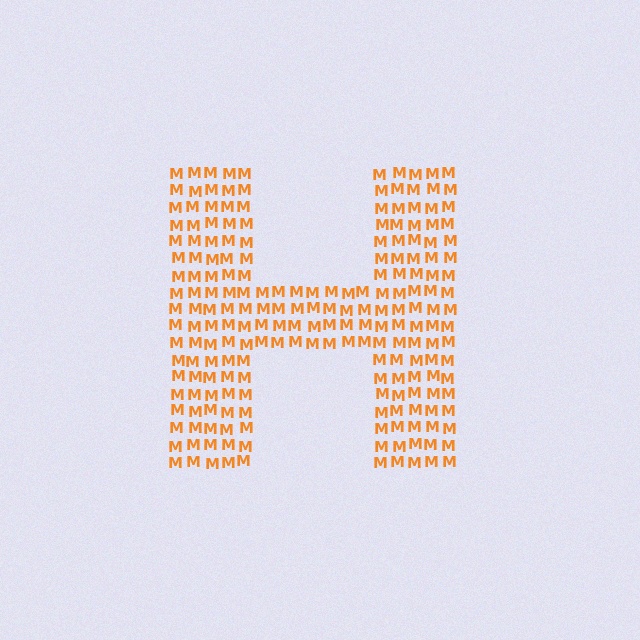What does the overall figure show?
The overall figure shows the letter H.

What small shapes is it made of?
It is made of small letter M's.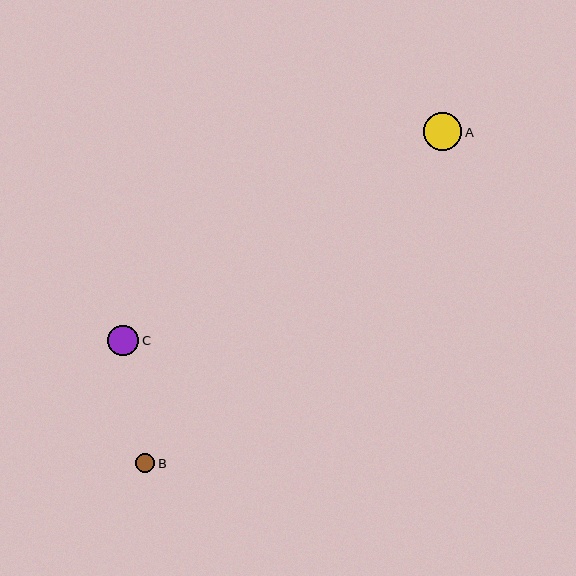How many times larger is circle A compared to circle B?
Circle A is approximately 1.9 times the size of circle B.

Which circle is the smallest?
Circle B is the smallest with a size of approximately 20 pixels.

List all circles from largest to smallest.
From largest to smallest: A, C, B.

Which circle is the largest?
Circle A is the largest with a size of approximately 38 pixels.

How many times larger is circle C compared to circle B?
Circle C is approximately 1.6 times the size of circle B.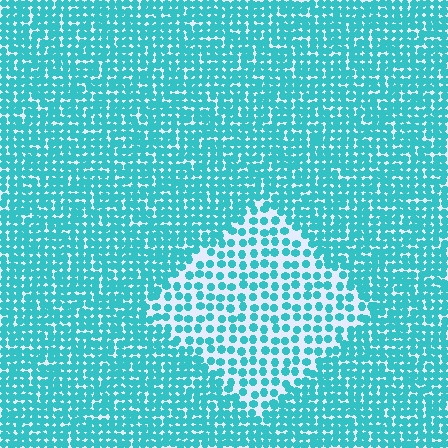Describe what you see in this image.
The image contains small cyan elements arranged at two different densities. A diamond-shaped region is visible where the elements are less densely packed than the surrounding area.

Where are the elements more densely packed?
The elements are more densely packed outside the diamond boundary.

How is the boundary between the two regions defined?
The boundary is defined by a change in element density (approximately 2.0x ratio). All elements are the same color, size, and shape.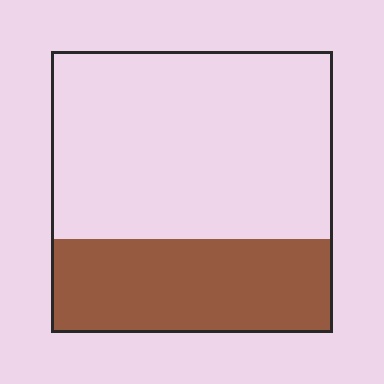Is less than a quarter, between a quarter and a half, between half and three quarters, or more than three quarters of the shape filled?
Between a quarter and a half.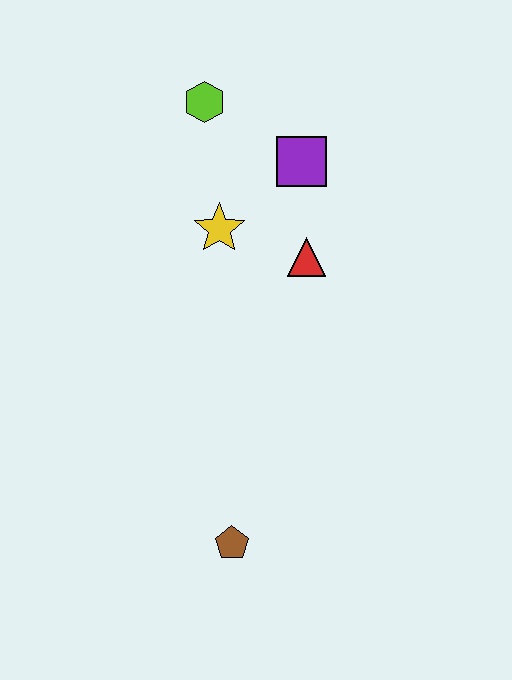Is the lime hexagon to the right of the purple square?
No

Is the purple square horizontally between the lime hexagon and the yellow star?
No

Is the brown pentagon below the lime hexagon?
Yes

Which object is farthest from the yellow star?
The brown pentagon is farthest from the yellow star.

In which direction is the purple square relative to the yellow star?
The purple square is to the right of the yellow star.